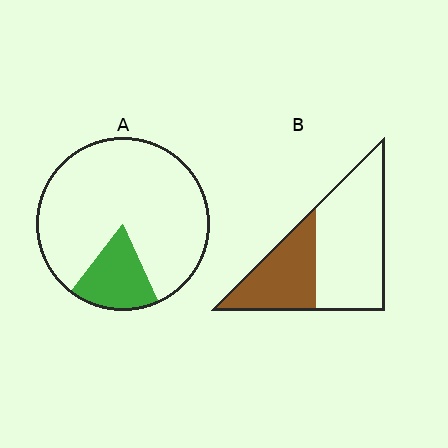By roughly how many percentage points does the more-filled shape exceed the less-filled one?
By roughly 20 percentage points (B over A).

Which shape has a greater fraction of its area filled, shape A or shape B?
Shape B.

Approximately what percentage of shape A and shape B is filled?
A is approximately 20% and B is approximately 35%.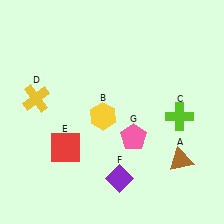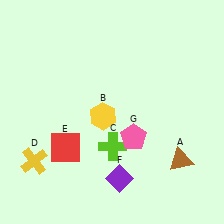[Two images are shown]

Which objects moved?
The objects that moved are: the lime cross (C), the yellow cross (D).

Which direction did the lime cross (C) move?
The lime cross (C) moved left.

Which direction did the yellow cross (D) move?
The yellow cross (D) moved down.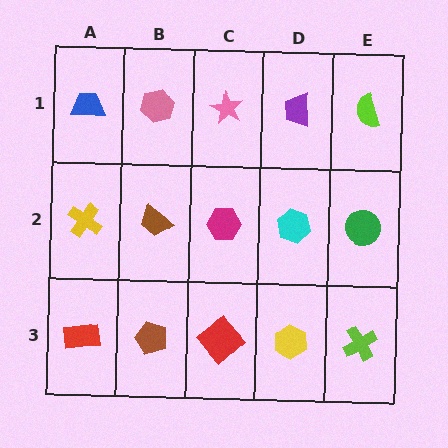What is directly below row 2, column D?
A yellow hexagon.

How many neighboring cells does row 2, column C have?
4.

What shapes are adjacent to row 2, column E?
A lime semicircle (row 1, column E), a lime cross (row 3, column E), a cyan hexagon (row 2, column D).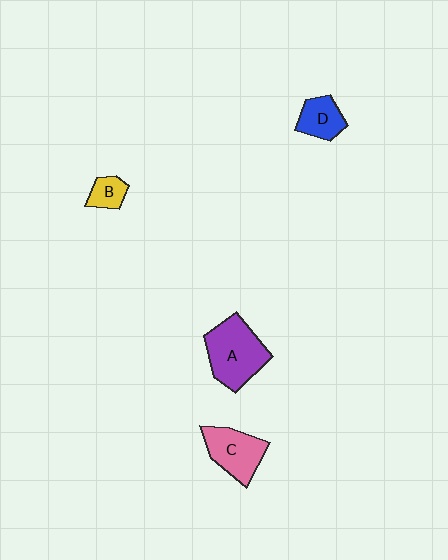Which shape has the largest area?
Shape A (purple).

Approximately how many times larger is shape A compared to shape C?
Approximately 1.3 times.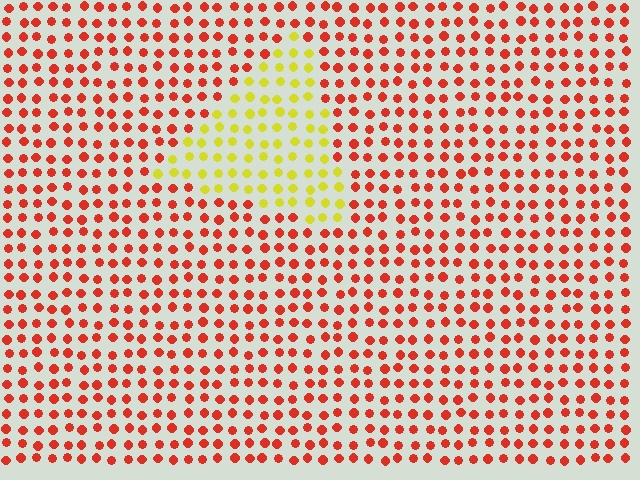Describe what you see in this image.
The image is filled with small red elements in a uniform arrangement. A triangle-shaped region is visible where the elements are tinted to a slightly different hue, forming a subtle color boundary.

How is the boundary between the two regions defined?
The boundary is defined purely by a slight shift in hue (about 59 degrees). Spacing, size, and orientation are identical on both sides.